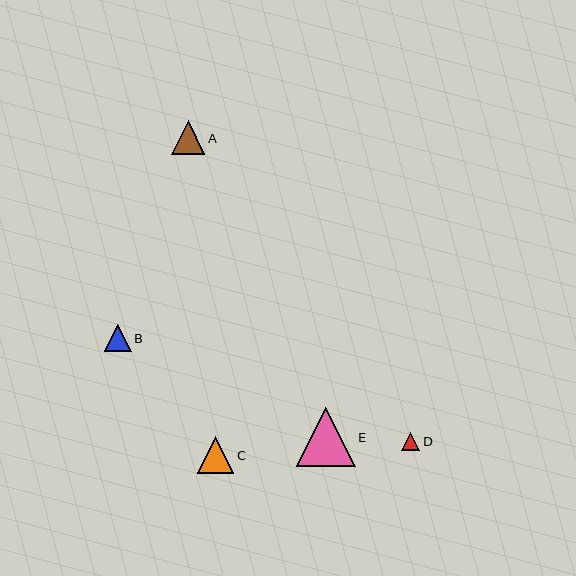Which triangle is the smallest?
Triangle D is the smallest with a size of approximately 18 pixels.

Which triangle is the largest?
Triangle E is the largest with a size of approximately 59 pixels.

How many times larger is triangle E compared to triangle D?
Triangle E is approximately 3.2 times the size of triangle D.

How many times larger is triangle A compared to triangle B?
Triangle A is approximately 1.3 times the size of triangle B.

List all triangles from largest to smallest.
From largest to smallest: E, C, A, B, D.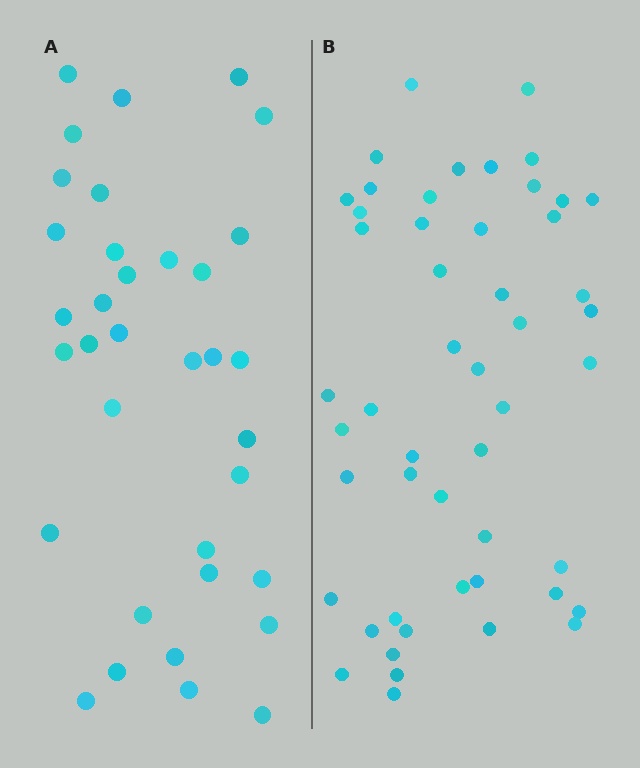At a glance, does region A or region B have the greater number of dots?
Region B (the right region) has more dots.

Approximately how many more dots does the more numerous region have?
Region B has approximately 15 more dots than region A.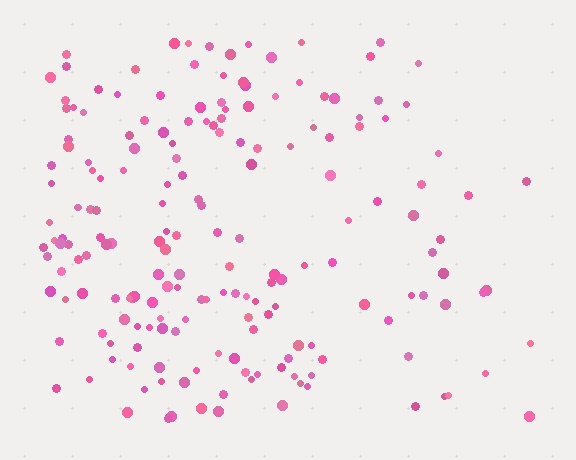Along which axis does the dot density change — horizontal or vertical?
Horizontal.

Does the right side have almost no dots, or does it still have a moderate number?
Still a moderate number, just noticeably fewer than the left.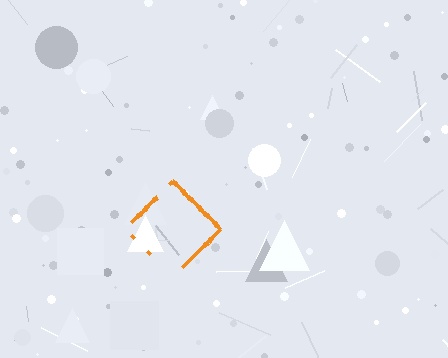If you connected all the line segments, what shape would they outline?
They would outline a diamond.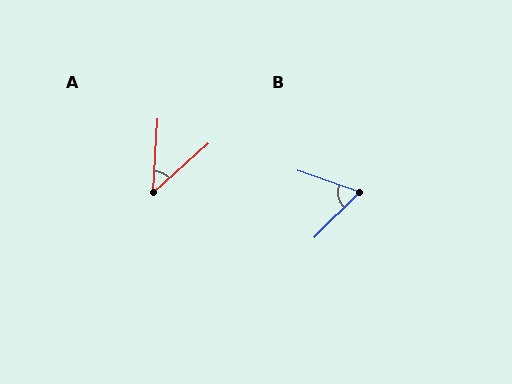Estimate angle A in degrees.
Approximately 44 degrees.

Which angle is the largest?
B, at approximately 64 degrees.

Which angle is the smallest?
A, at approximately 44 degrees.